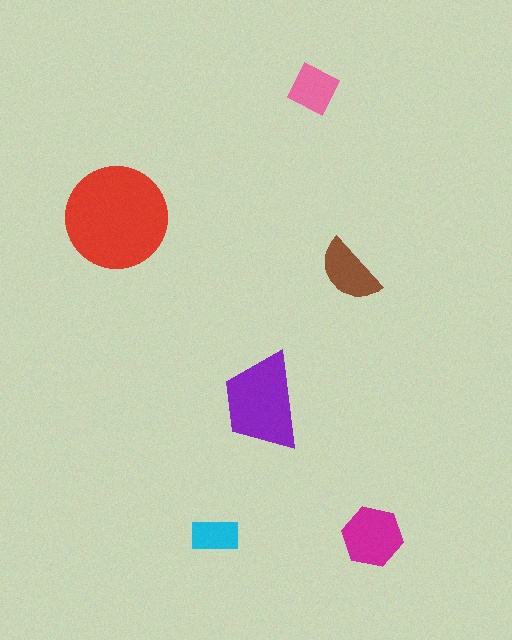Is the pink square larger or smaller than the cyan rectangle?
Larger.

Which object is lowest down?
The magenta hexagon is bottommost.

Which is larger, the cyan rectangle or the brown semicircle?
The brown semicircle.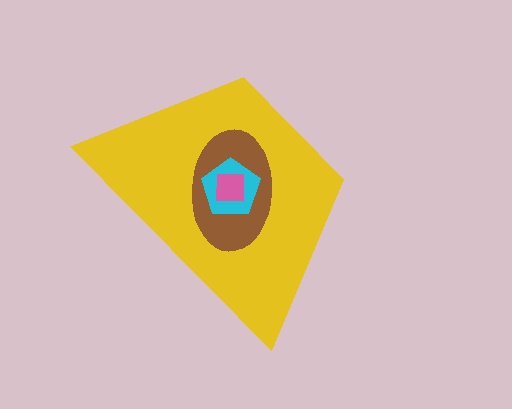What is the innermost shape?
The pink square.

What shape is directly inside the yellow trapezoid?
The brown ellipse.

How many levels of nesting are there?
4.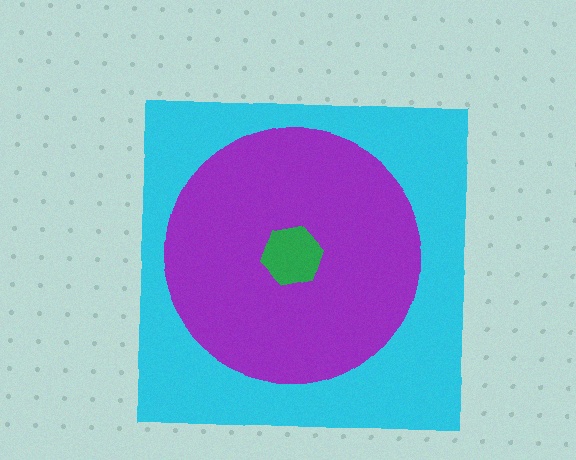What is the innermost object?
The green hexagon.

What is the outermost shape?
The cyan square.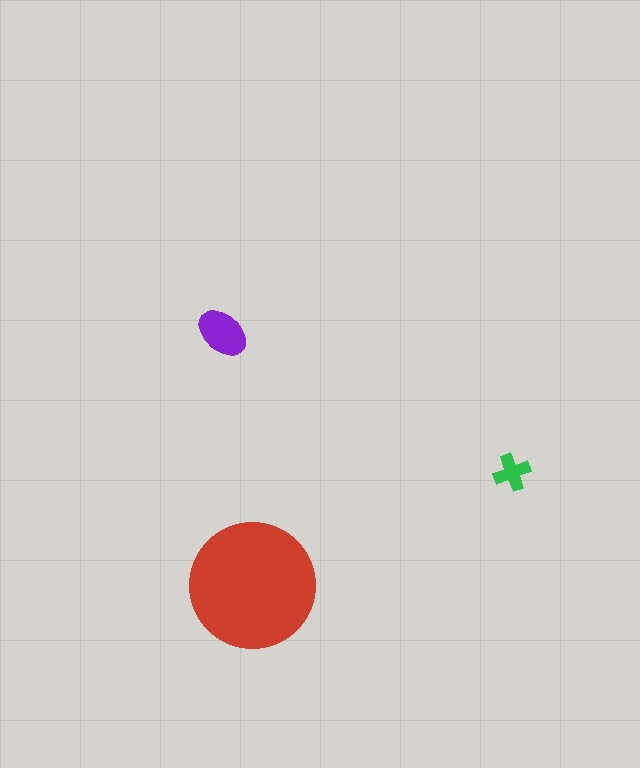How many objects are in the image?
There are 3 objects in the image.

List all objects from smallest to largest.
The green cross, the purple ellipse, the red circle.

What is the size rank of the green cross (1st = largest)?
3rd.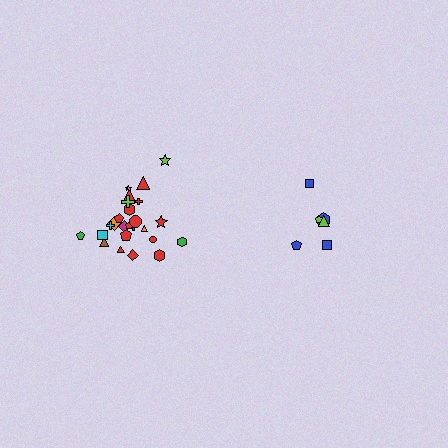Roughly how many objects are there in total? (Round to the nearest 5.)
Roughly 30 objects in total.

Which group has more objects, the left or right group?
The left group.